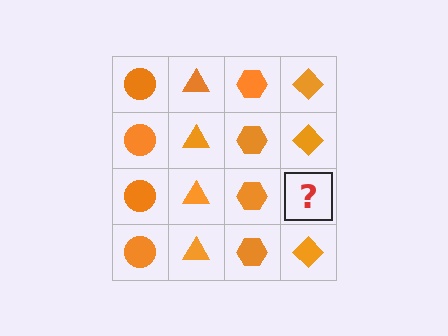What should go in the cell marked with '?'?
The missing cell should contain an orange diamond.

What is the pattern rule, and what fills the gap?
The rule is that each column has a consistent shape. The gap should be filled with an orange diamond.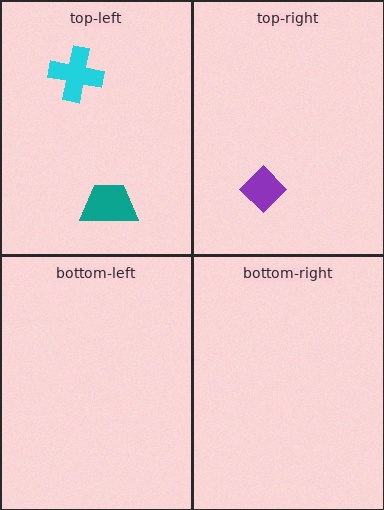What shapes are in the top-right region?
The purple diamond.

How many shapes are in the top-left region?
2.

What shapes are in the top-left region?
The teal trapezoid, the cyan cross.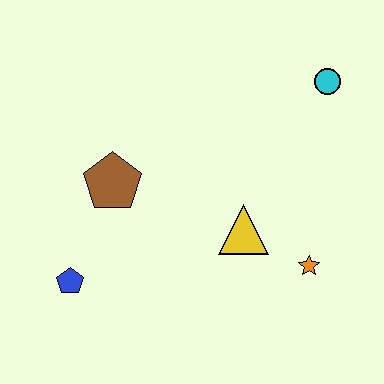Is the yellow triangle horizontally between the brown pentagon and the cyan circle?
Yes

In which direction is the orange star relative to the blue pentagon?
The orange star is to the right of the blue pentagon.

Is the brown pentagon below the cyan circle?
Yes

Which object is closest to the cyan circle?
The yellow triangle is closest to the cyan circle.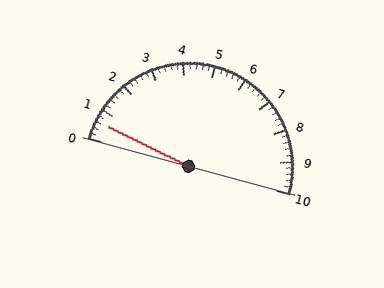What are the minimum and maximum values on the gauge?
The gauge ranges from 0 to 10.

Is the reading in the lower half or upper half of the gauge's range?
The reading is in the lower half of the range (0 to 10).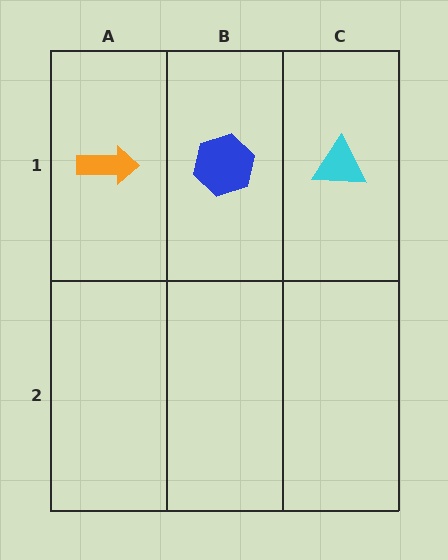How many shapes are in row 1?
3 shapes.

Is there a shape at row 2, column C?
No, that cell is empty.